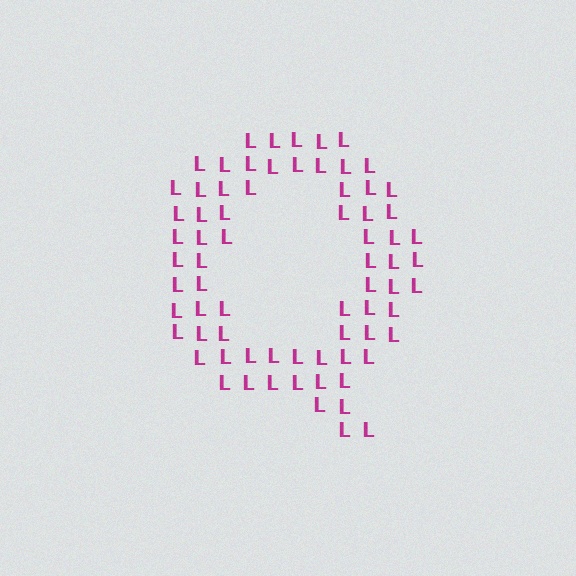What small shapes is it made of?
It is made of small letter L's.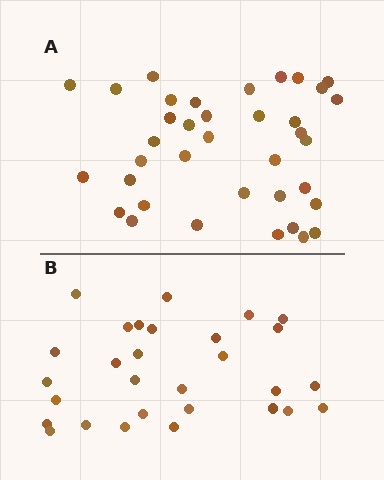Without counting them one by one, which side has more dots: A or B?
Region A (the top region) has more dots.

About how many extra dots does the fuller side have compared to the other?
Region A has roughly 8 or so more dots than region B.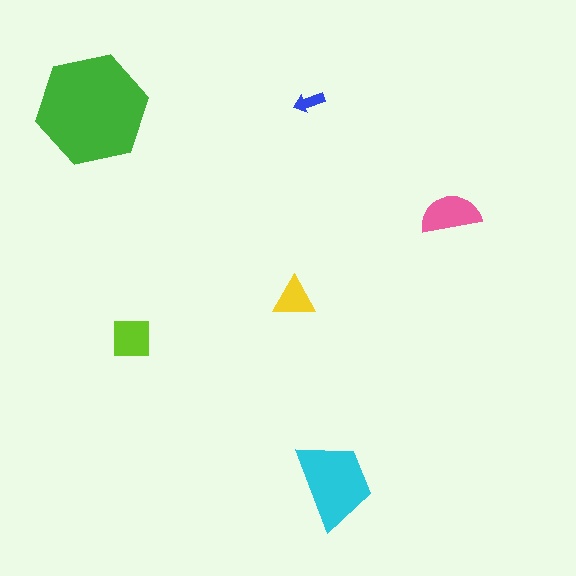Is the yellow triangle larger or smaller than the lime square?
Smaller.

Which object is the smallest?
The blue arrow.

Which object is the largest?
The green hexagon.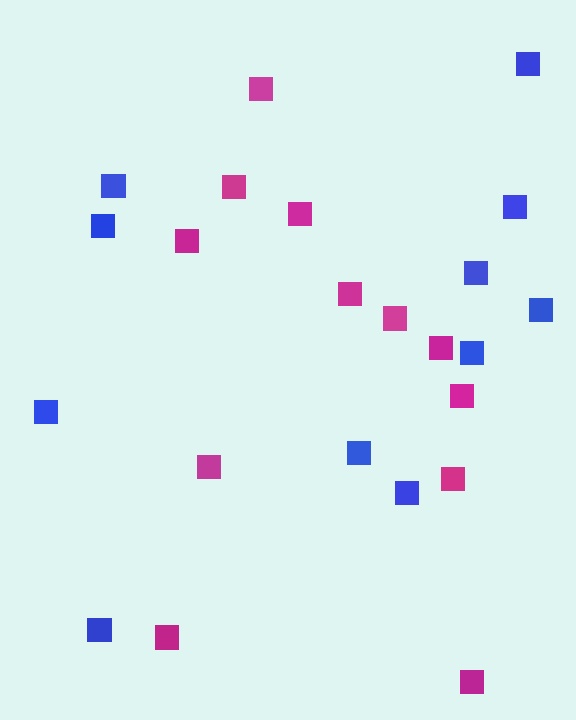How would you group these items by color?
There are 2 groups: one group of magenta squares (12) and one group of blue squares (11).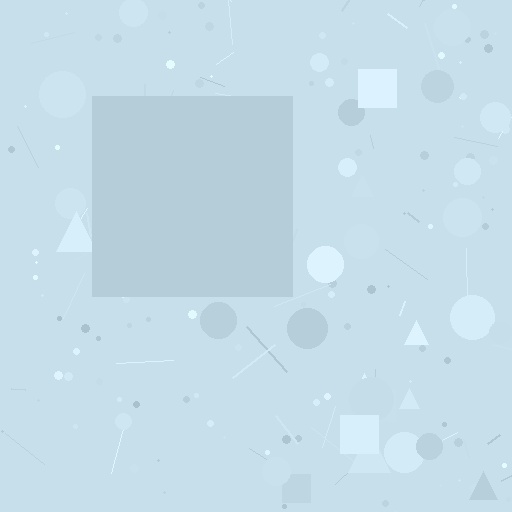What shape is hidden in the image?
A square is hidden in the image.